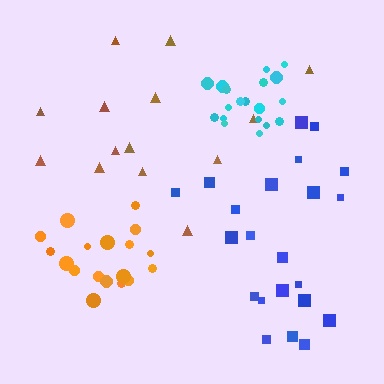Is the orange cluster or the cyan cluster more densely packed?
Cyan.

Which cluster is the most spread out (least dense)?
Brown.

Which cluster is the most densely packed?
Cyan.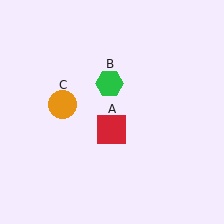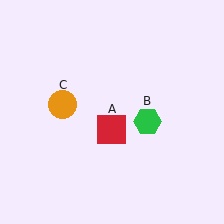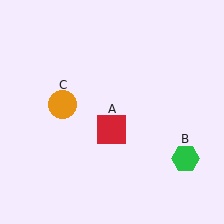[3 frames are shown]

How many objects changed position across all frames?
1 object changed position: green hexagon (object B).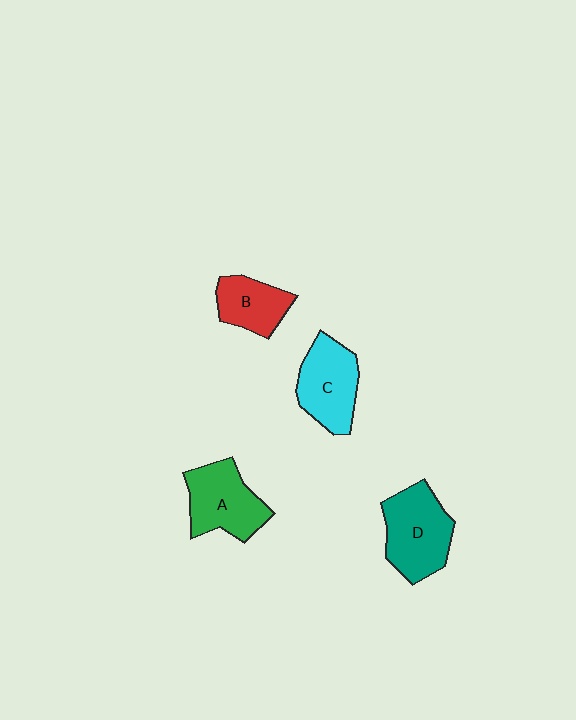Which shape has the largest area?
Shape D (teal).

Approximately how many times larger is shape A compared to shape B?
Approximately 1.4 times.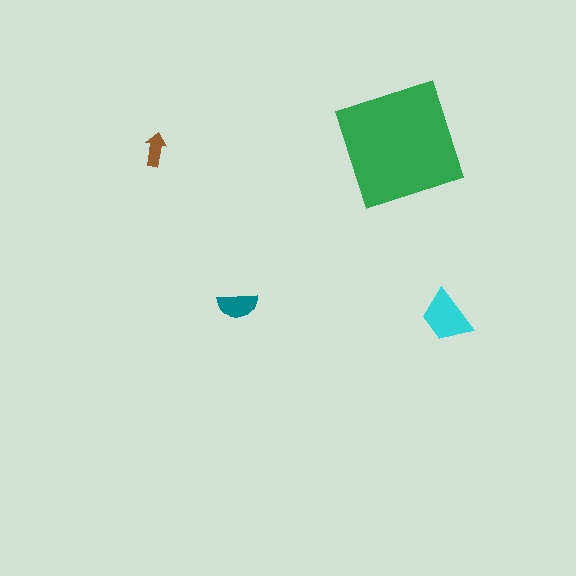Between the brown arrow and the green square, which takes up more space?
The green square.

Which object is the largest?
The green square.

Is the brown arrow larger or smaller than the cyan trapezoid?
Smaller.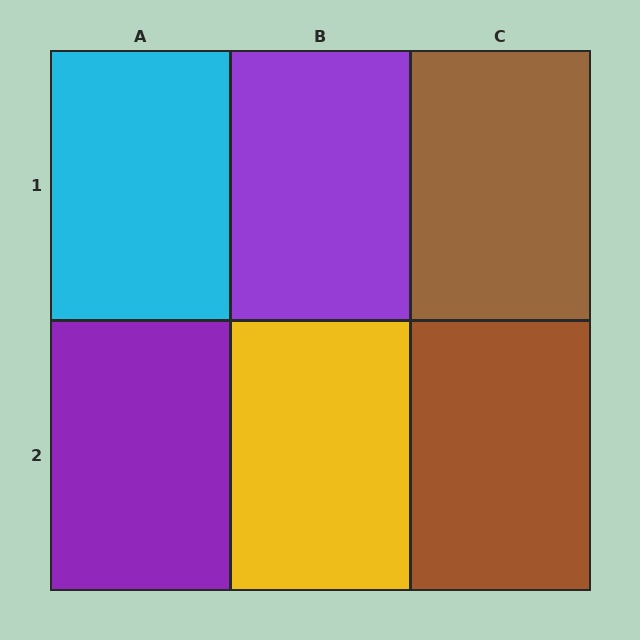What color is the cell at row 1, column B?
Purple.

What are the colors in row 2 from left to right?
Purple, yellow, brown.